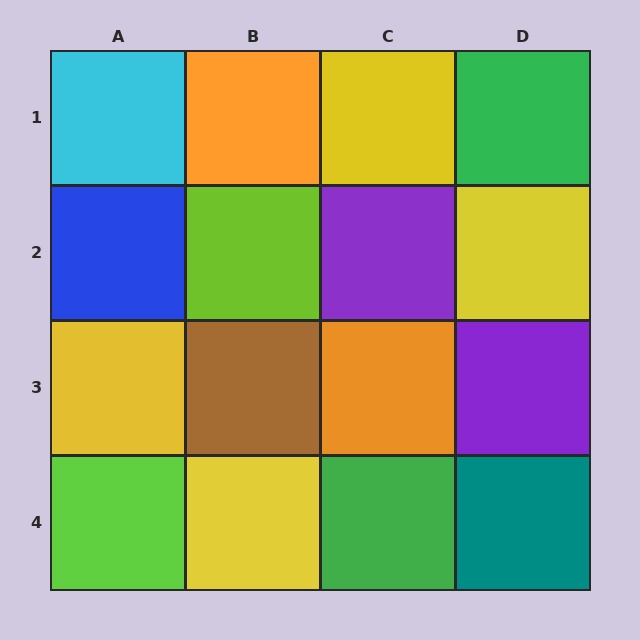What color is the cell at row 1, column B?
Orange.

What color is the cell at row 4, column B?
Yellow.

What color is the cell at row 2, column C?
Purple.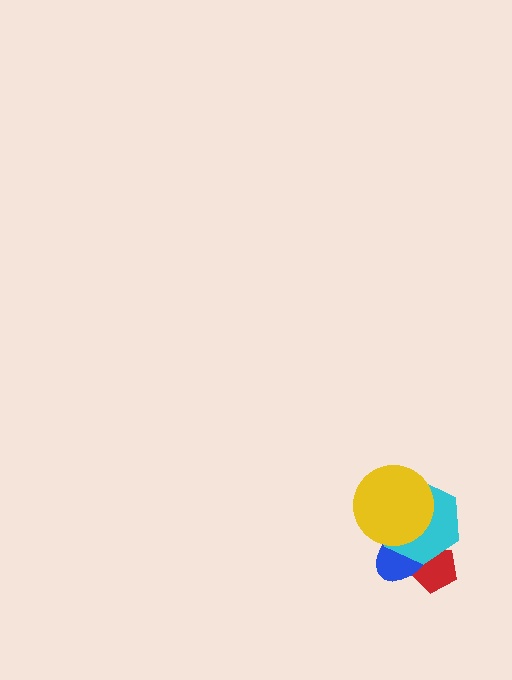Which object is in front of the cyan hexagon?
The yellow circle is in front of the cyan hexagon.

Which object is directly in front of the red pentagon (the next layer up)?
The blue ellipse is directly in front of the red pentagon.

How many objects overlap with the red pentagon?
2 objects overlap with the red pentagon.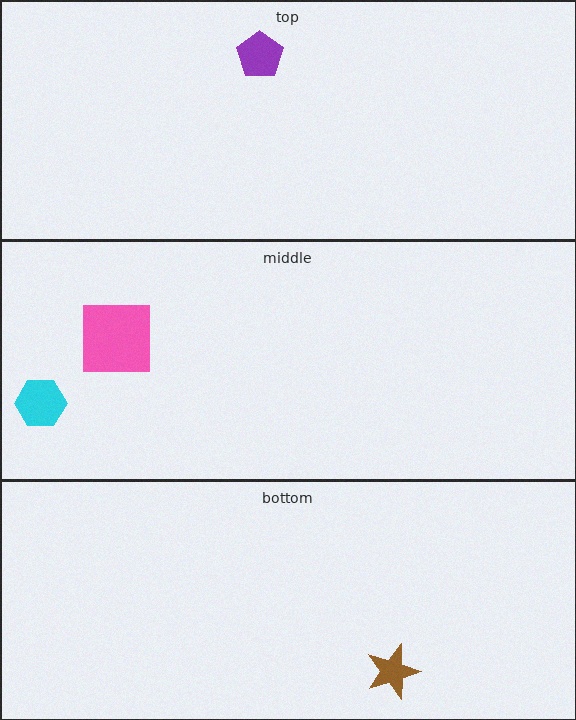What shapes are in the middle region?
The cyan hexagon, the pink square.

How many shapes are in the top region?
1.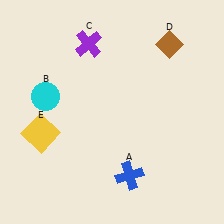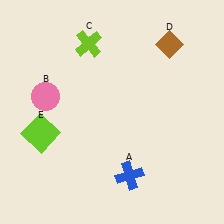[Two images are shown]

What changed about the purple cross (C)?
In Image 1, C is purple. In Image 2, it changed to lime.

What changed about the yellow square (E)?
In Image 1, E is yellow. In Image 2, it changed to lime.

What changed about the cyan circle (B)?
In Image 1, B is cyan. In Image 2, it changed to pink.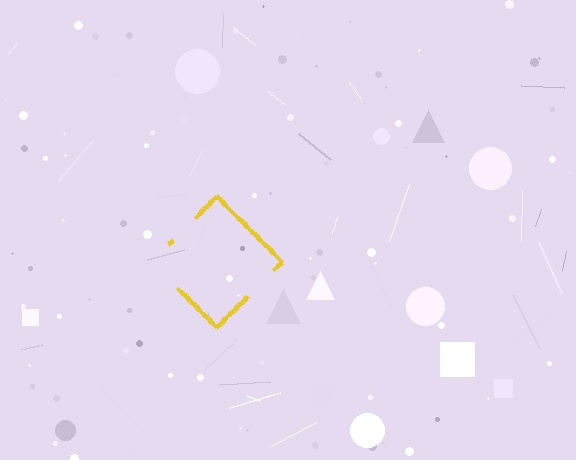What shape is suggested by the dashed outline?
The dashed outline suggests a diamond.